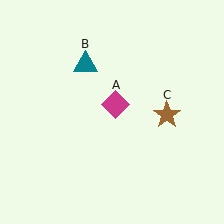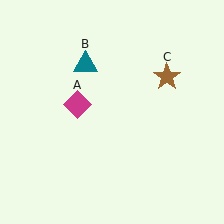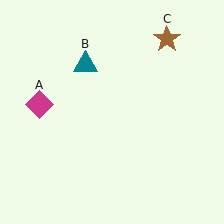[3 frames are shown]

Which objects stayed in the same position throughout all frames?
Teal triangle (object B) remained stationary.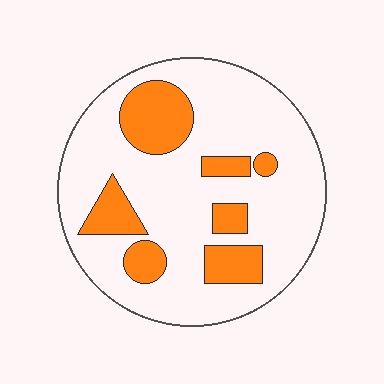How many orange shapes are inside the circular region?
7.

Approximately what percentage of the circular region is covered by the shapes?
Approximately 25%.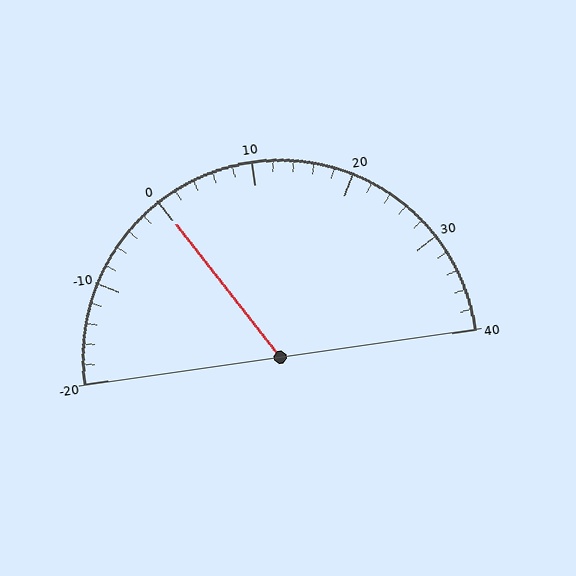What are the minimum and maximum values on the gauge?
The gauge ranges from -20 to 40.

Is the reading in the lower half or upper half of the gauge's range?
The reading is in the lower half of the range (-20 to 40).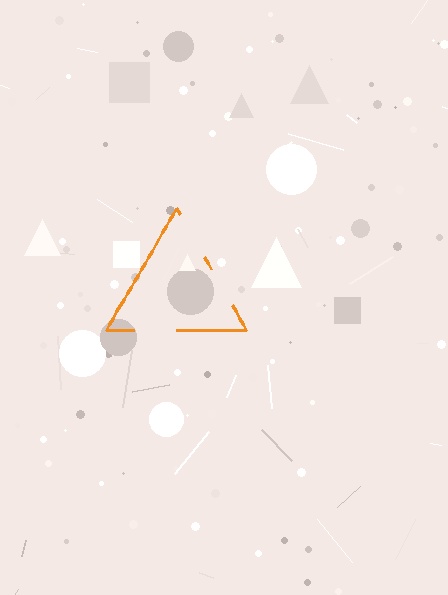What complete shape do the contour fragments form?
The contour fragments form a triangle.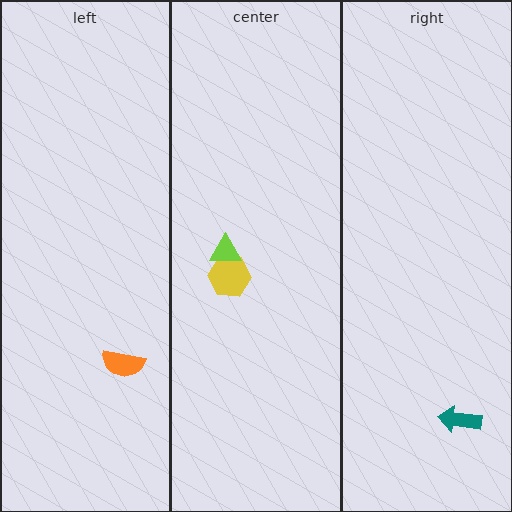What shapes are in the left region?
The orange semicircle.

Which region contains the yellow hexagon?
The center region.